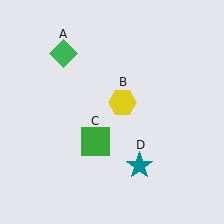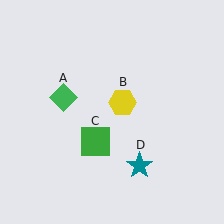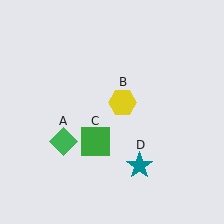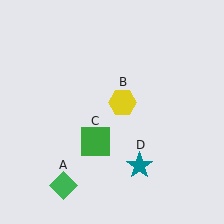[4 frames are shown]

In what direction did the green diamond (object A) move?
The green diamond (object A) moved down.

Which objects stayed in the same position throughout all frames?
Yellow hexagon (object B) and green square (object C) and teal star (object D) remained stationary.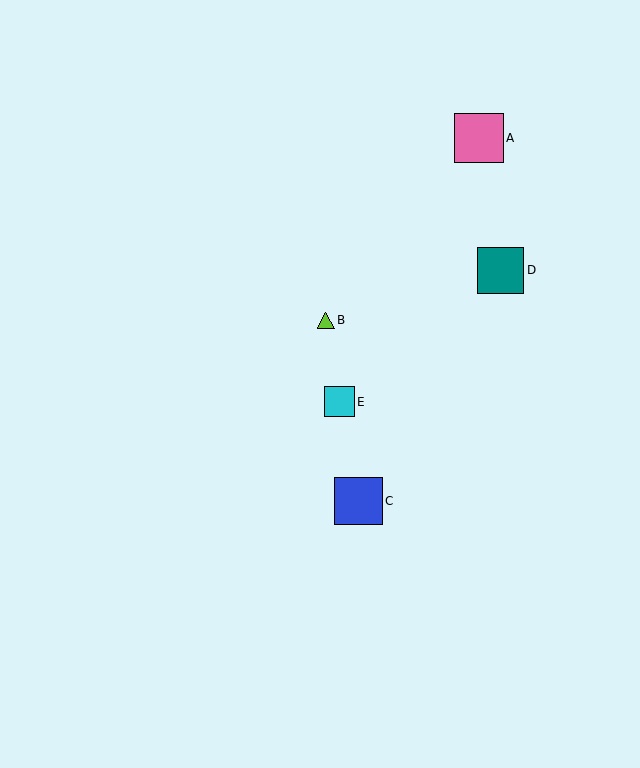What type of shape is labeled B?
Shape B is a lime triangle.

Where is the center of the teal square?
The center of the teal square is at (501, 270).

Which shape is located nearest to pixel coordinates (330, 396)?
The cyan square (labeled E) at (339, 402) is nearest to that location.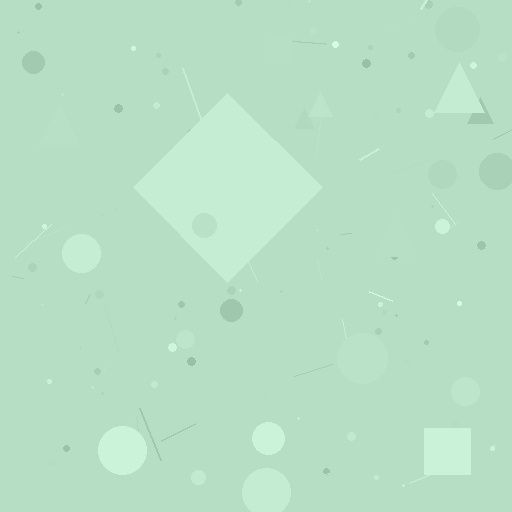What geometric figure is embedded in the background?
A diamond is embedded in the background.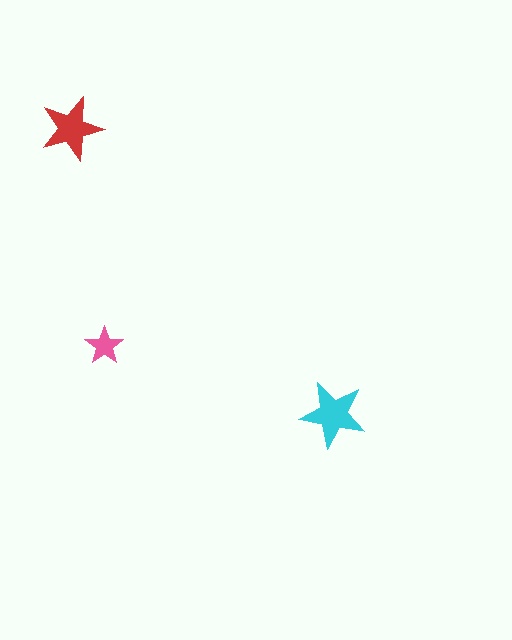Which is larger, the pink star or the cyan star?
The cyan one.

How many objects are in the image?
There are 3 objects in the image.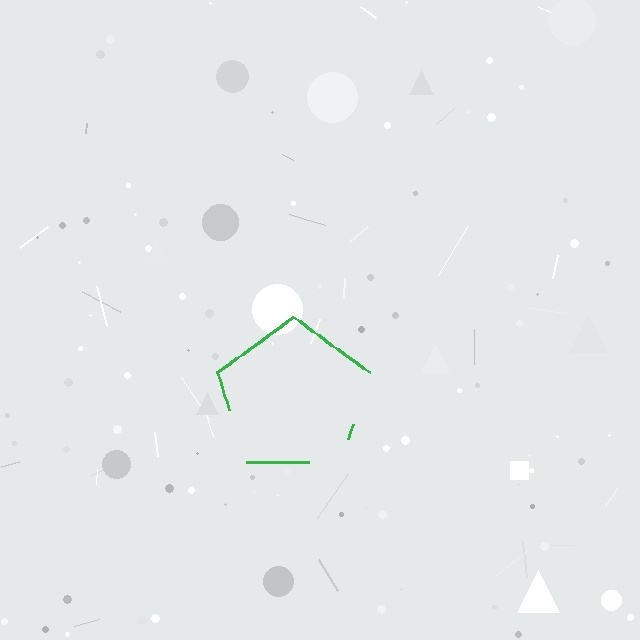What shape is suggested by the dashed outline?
The dashed outline suggests a pentagon.